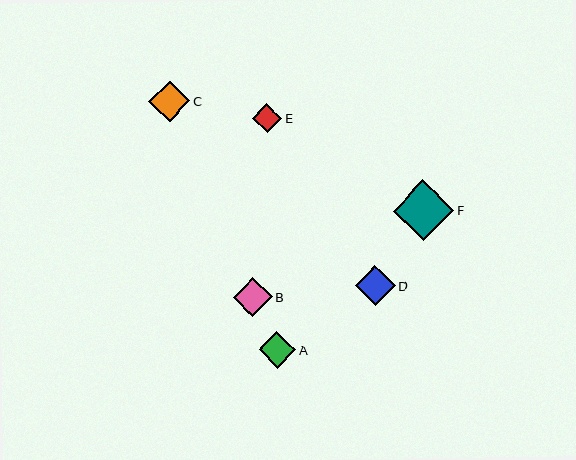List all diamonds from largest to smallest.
From largest to smallest: F, C, D, B, A, E.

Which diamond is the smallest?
Diamond E is the smallest with a size of approximately 30 pixels.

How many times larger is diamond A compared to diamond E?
Diamond A is approximately 1.2 times the size of diamond E.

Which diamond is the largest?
Diamond F is the largest with a size of approximately 61 pixels.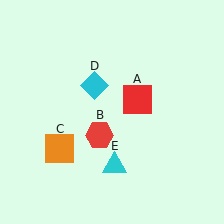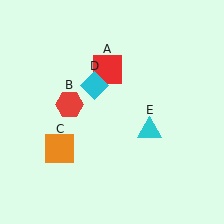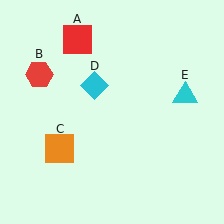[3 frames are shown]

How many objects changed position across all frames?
3 objects changed position: red square (object A), red hexagon (object B), cyan triangle (object E).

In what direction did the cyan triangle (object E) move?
The cyan triangle (object E) moved up and to the right.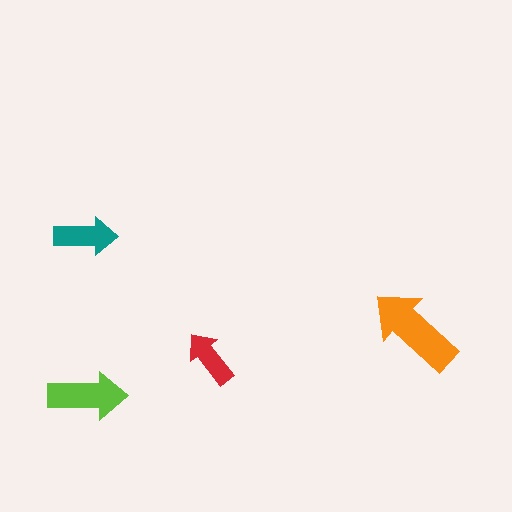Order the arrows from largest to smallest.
the orange one, the lime one, the teal one, the red one.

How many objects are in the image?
There are 4 objects in the image.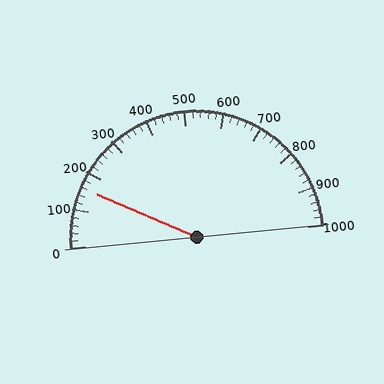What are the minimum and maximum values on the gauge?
The gauge ranges from 0 to 1000.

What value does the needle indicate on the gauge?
The needle indicates approximately 160.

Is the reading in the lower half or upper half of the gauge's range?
The reading is in the lower half of the range (0 to 1000).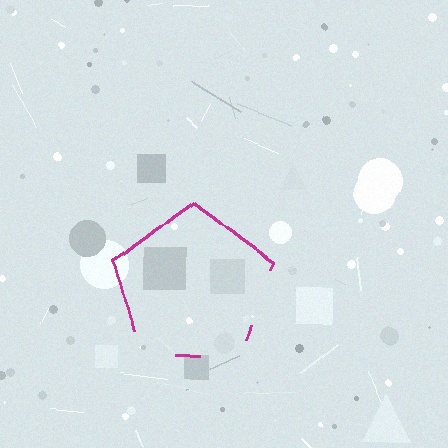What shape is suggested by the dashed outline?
The dashed outline suggests a pentagon.